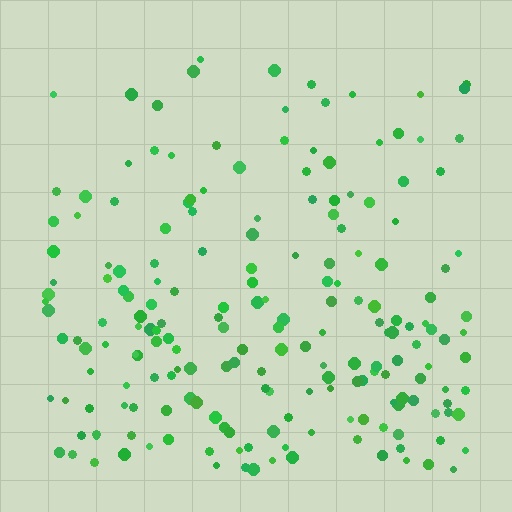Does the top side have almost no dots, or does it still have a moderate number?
Still a moderate number, just noticeably fewer than the bottom.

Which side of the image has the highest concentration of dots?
The bottom.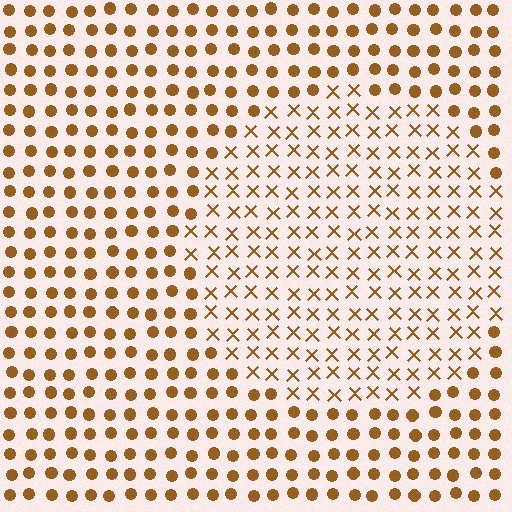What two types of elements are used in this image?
The image uses X marks inside the circle region and circles outside it.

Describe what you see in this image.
The image is filled with small brown elements arranged in a uniform grid. A circle-shaped region contains X marks, while the surrounding area contains circles. The boundary is defined purely by the change in element shape.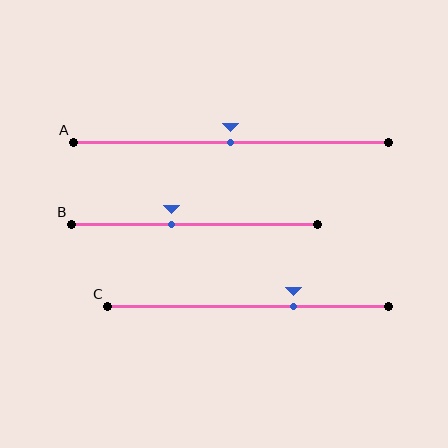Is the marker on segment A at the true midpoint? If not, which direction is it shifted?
Yes, the marker on segment A is at the true midpoint.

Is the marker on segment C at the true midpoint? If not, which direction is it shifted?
No, the marker on segment C is shifted to the right by about 16% of the segment length.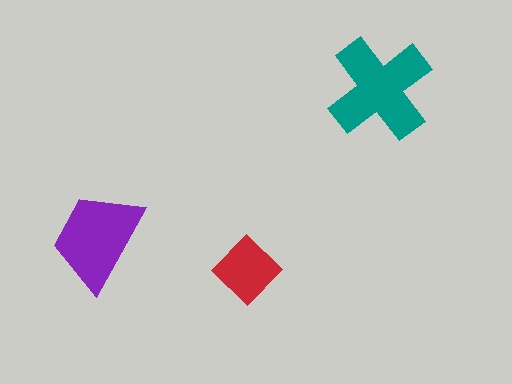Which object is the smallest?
The red diamond.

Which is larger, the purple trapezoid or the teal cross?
The teal cross.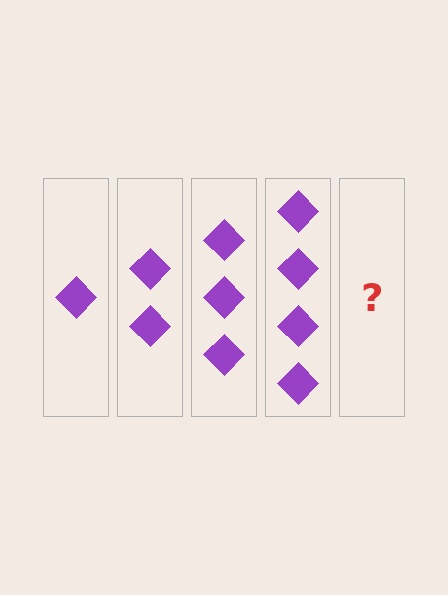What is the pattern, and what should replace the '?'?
The pattern is that each step adds one more diamond. The '?' should be 5 diamonds.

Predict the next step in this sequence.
The next step is 5 diamonds.